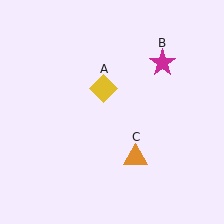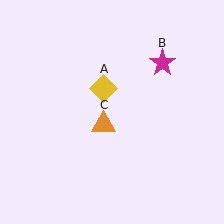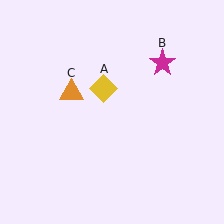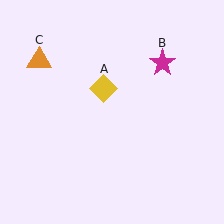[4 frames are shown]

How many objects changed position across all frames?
1 object changed position: orange triangle (object C).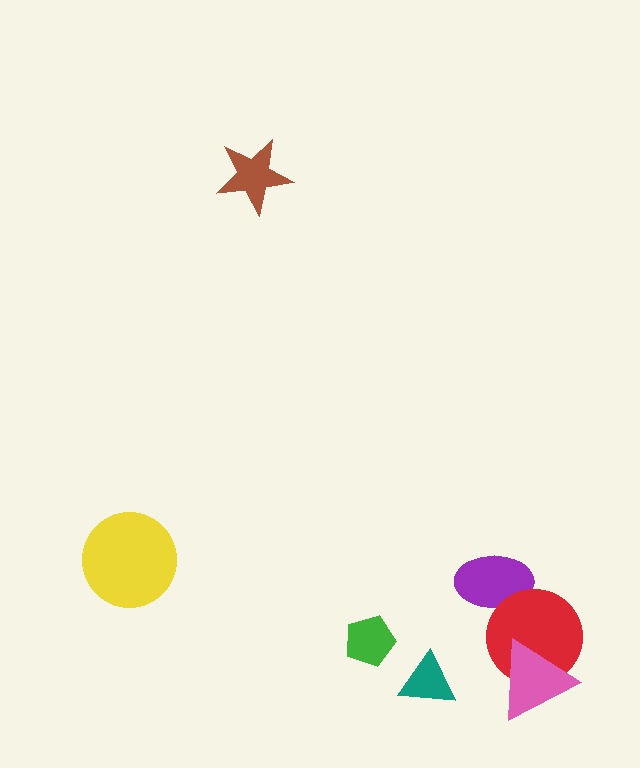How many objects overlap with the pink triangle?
1 object overlaps with the pink triangle.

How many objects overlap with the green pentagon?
0 objects overlap with the green pentagon.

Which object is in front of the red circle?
The pink triangle is in front of the red circle.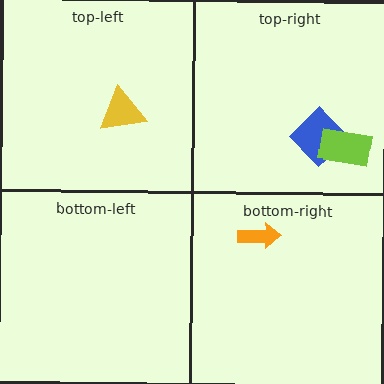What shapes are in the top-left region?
The yellow triangle.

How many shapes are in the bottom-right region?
1.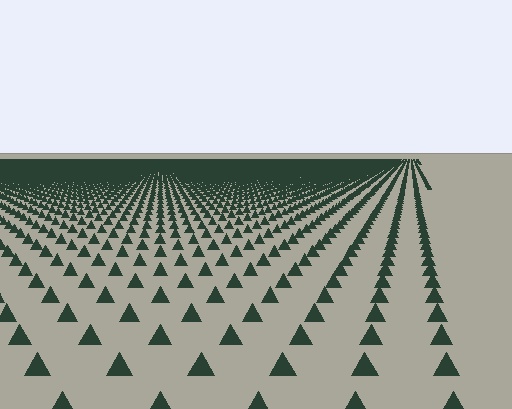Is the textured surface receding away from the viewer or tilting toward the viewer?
The surface is receding away from the viewer. Texture elements get smaller and denser toward the top.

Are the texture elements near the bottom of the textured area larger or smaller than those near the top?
Larger. Near the bottom, elements are closer to the viewer and appear at a bigger on-screen size.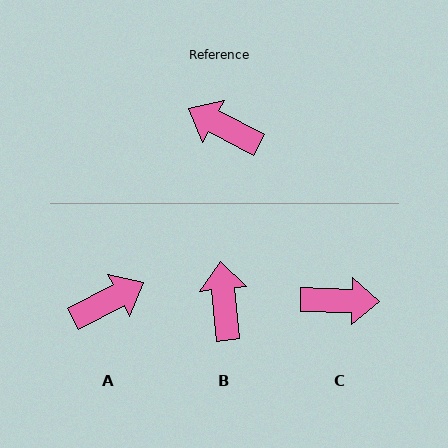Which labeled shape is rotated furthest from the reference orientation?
C, about 155 degrees away.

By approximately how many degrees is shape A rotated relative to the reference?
Approximately 125 degrees clockwise.